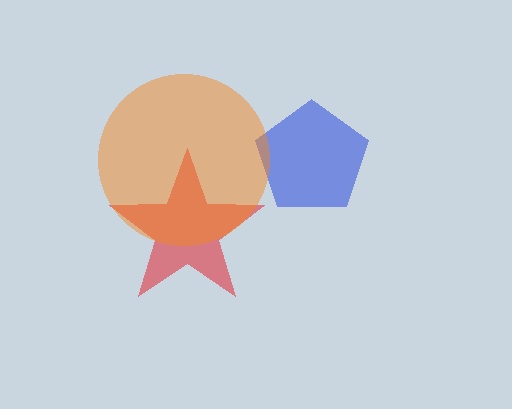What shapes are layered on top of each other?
The layered shapes are: a red star, a blue pentagon, an orange circle.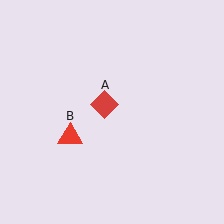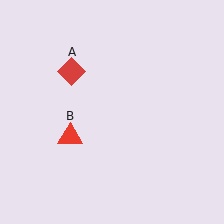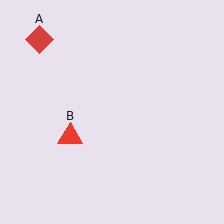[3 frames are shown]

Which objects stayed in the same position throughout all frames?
Red triangle (object B) remained stationary.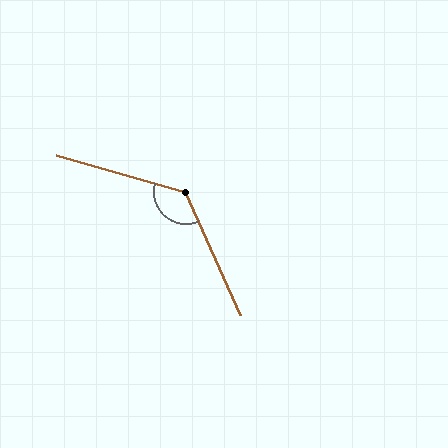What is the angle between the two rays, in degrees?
Approximately 130 degrees.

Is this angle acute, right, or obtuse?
It is obtuse.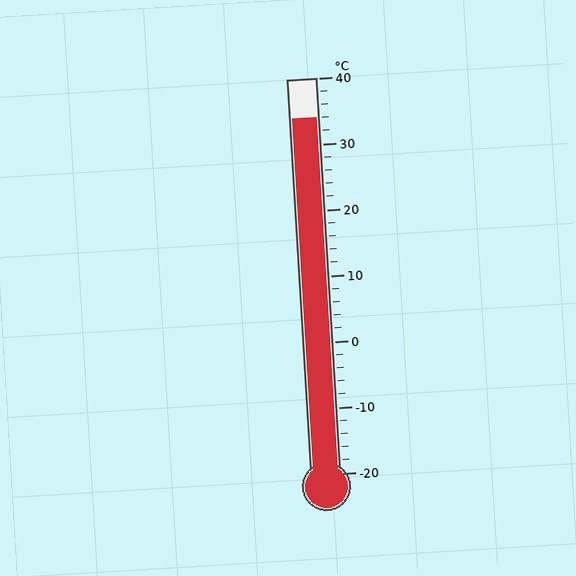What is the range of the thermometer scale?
The thermometer scale ranges from -20°C to 40°C.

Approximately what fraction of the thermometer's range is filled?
The thermometer is filled to approximately 90% of its range.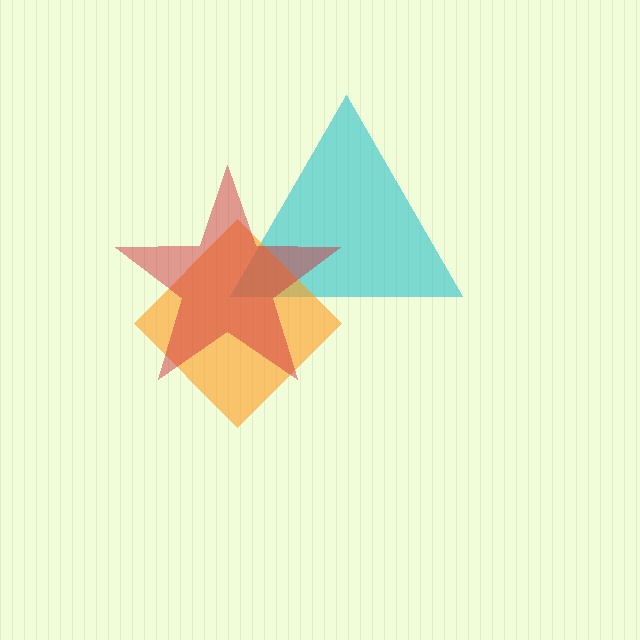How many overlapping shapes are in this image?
There are 3 overlapping shapes in the image.